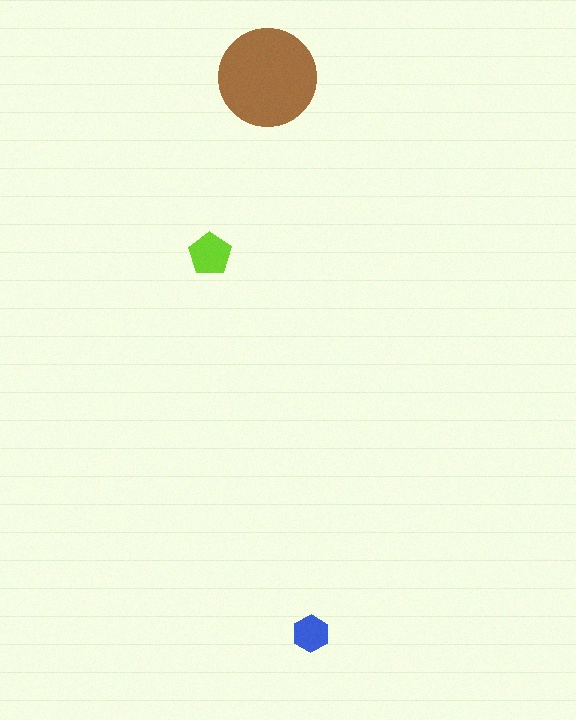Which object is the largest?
The brown circle.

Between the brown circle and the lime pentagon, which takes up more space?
The brown circle.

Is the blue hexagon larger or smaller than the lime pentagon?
Smaller.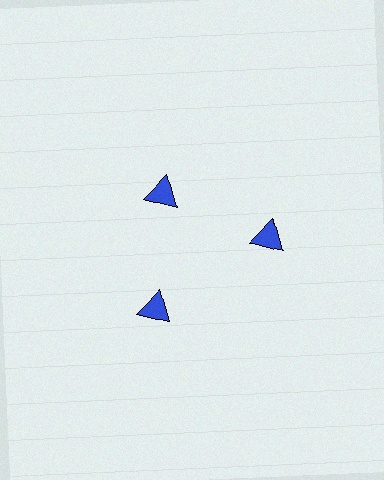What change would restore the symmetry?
The symmetry would be restored by moving it outward, back onto the ring so that all 3 triangles sit at equal angles and equal distance from the center.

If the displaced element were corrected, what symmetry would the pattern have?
It would have 3-fold rotational symmetry — the pattern would map onto itself every 120 degrees.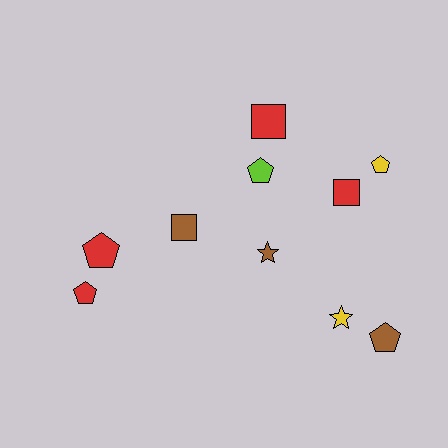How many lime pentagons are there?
There is 1 lime pentagon.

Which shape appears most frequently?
Pentagon, with 5 objects.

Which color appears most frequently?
Red, with 4 objects.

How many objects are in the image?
There are 10 objects.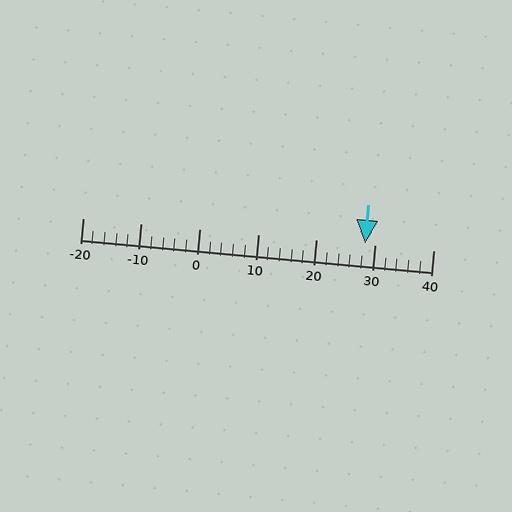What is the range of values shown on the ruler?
The ruler shows values from -20 to 40.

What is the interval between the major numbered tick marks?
The major tick marks are spaced 10 units apart.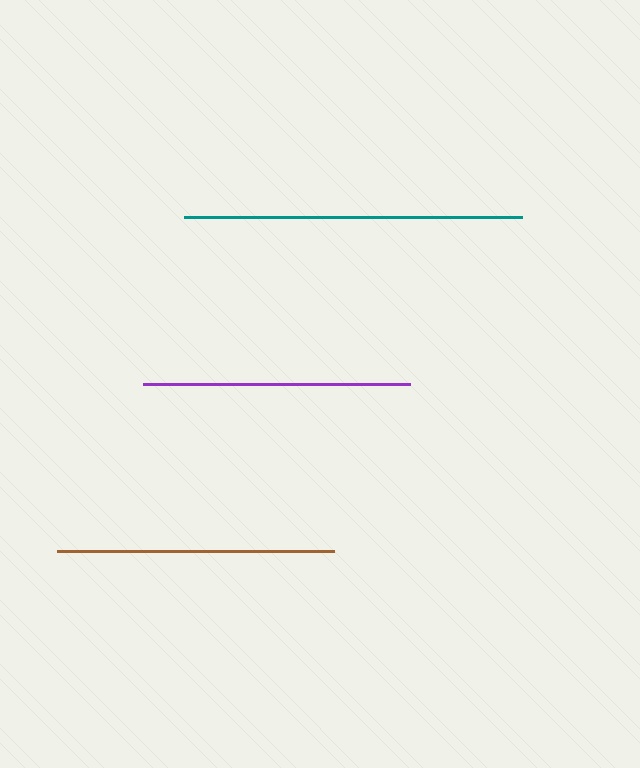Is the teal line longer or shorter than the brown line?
The teal line is longer than the brown line.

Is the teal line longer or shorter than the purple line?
The teal line is longer than the purple line.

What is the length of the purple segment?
The purple segment is approximately 267 pixels long.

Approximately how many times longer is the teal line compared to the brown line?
The teal line is approximately 1.2 times the length of the brown line.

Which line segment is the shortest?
The purple line is the shortest at approximately 267 pixels.